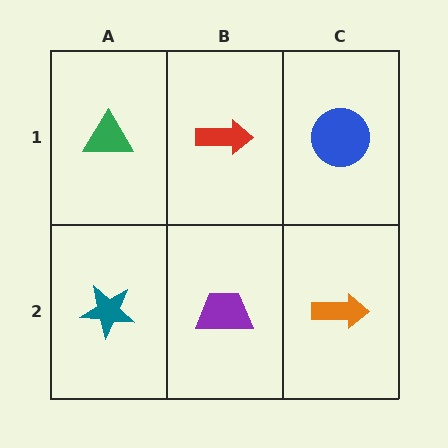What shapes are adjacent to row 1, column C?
An orange arrow (row 2, column C), a red arrow (row 1, column B).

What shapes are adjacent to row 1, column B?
A purple trapezoid (row 2, column B), a green triangle (row 1, column A), a blue circle (row 1, column C).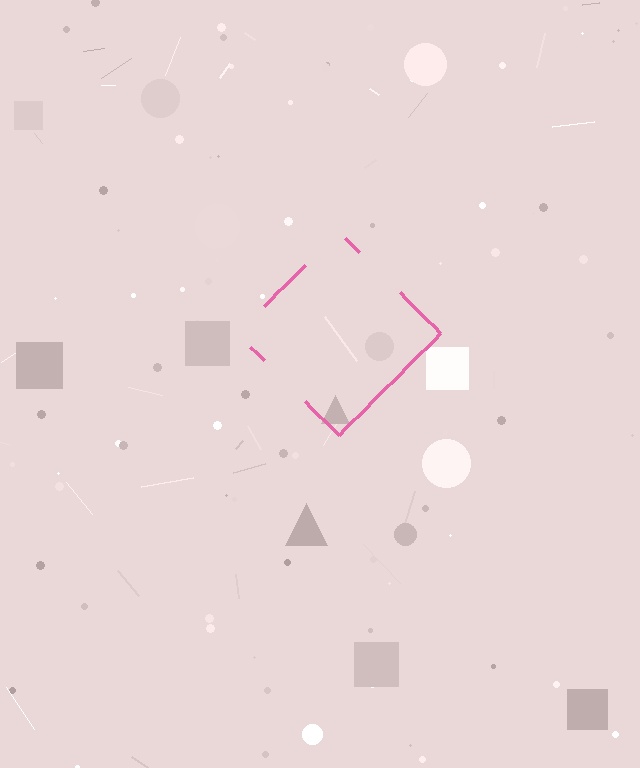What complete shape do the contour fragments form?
The contour fragments form a diamond.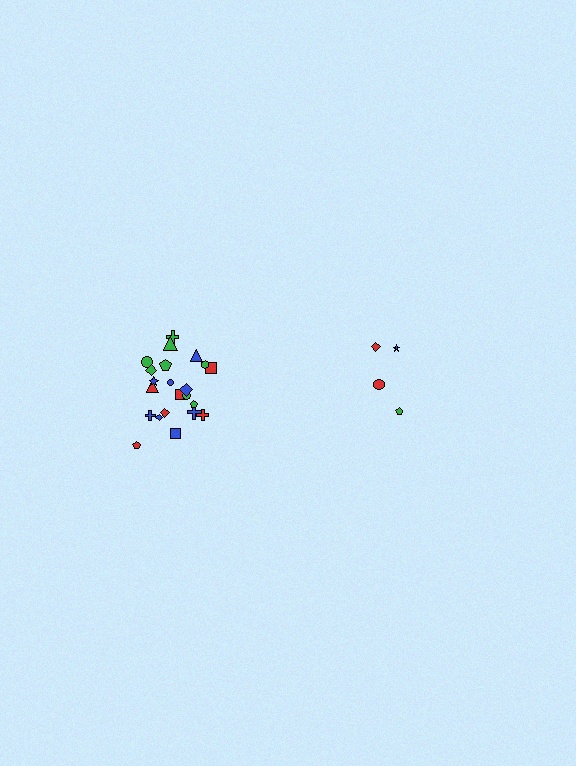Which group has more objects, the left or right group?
The left group.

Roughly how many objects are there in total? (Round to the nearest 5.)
Roughly 25 objects in total.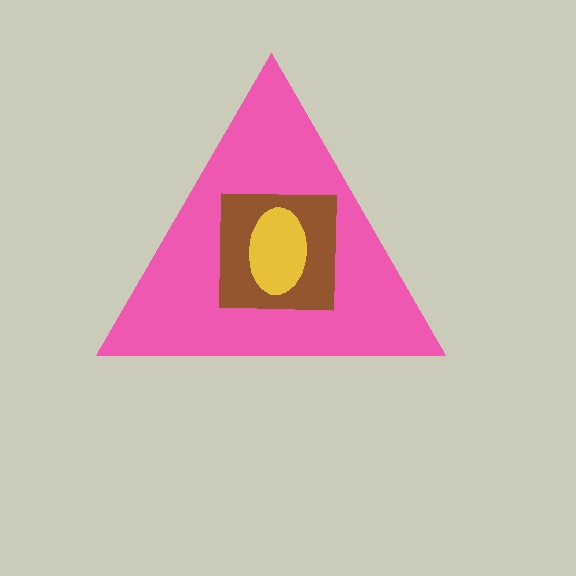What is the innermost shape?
The yellow ellipse.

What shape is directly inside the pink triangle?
The brown square.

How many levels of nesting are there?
3.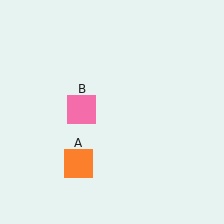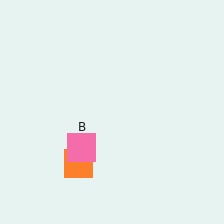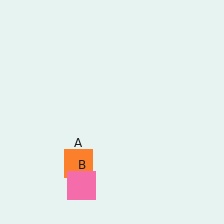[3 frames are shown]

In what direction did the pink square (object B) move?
The pink square (object B) moved down.